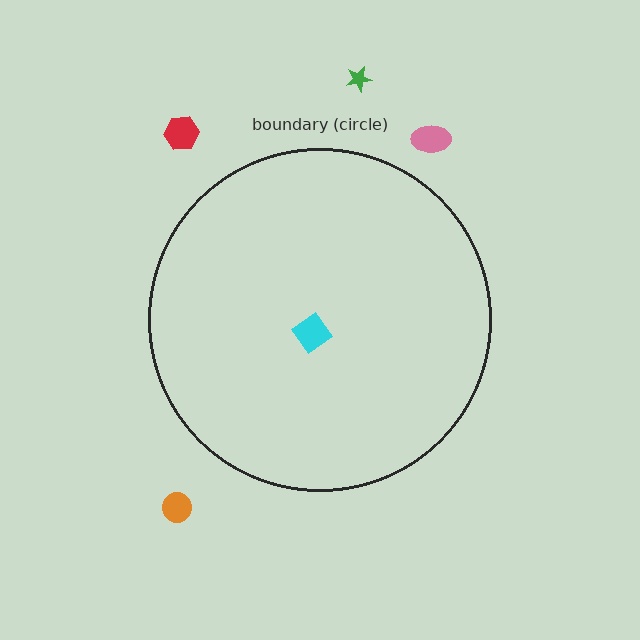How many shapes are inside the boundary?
1 inside, 4 outside.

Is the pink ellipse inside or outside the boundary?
Outside.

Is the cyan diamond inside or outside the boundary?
Inside.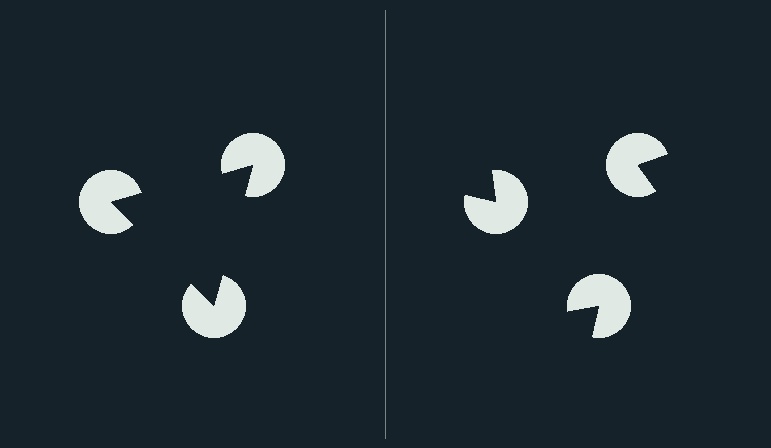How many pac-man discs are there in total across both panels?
6 — 3 on each side.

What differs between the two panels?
The pac-man discs are positioned identically on both sides; only the wedge orientations differ. On the left they align to a triangle; on the right they are misaligned.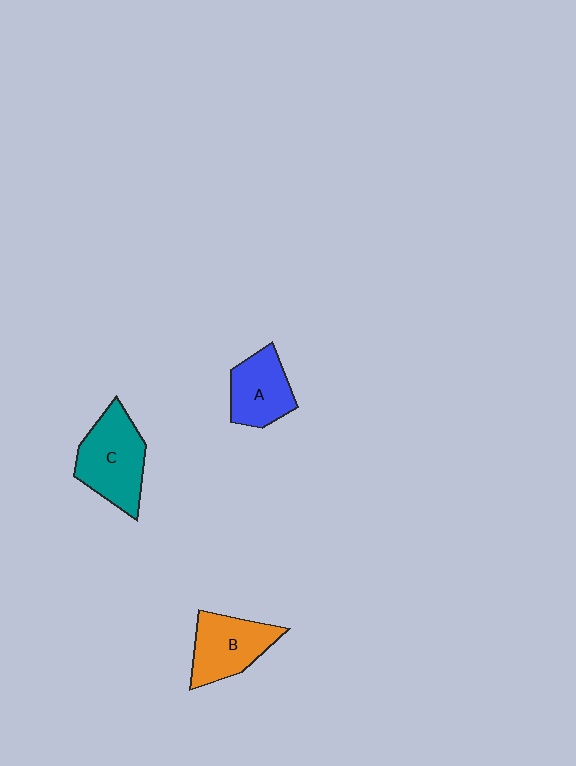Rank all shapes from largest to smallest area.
From largest to smallest: C (teal), B (orange), A (blue).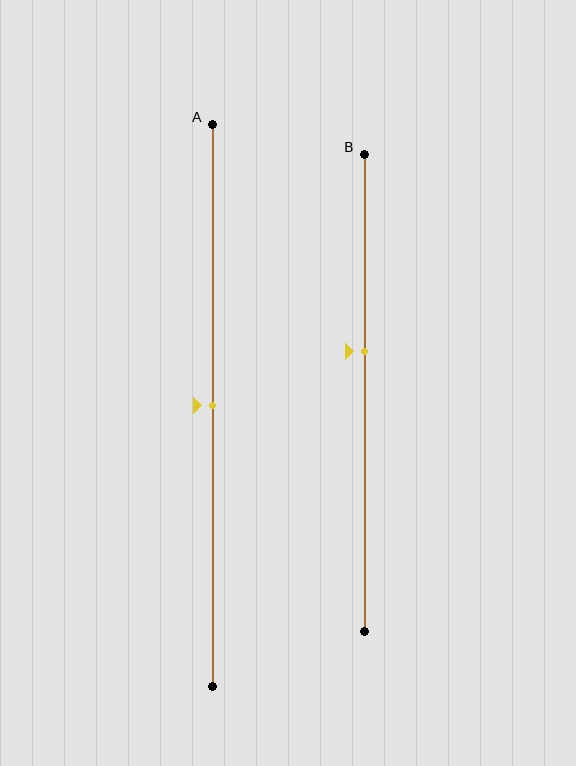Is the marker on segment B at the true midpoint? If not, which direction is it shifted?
No, the marker on segment B is shifted upward by about 9% of the segment length.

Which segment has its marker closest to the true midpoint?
Segment A has its marker closest to the true midpoint.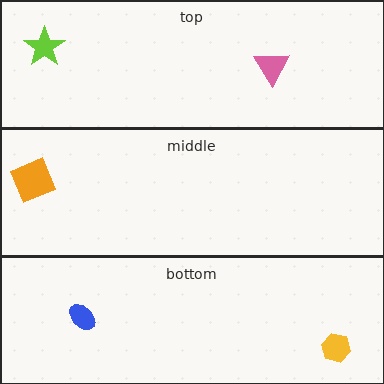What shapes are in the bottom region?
The blue ellipse, the yellow hexagon.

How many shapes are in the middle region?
1.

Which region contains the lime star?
The top region.